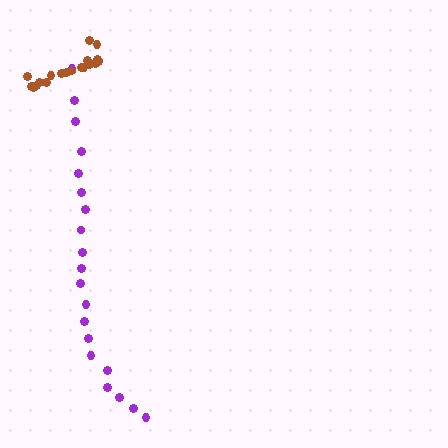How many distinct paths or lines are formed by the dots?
There are 2 distinct paths.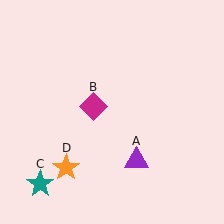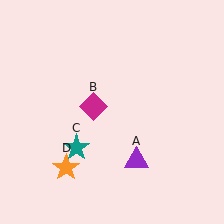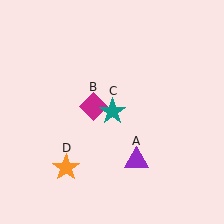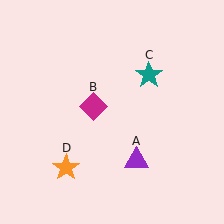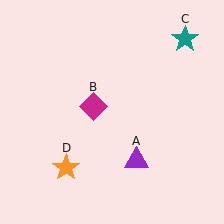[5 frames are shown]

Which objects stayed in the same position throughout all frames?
Purple triangle (object A) and magenta diamond (object B) and orange star (object D) remained stationary.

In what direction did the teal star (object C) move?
The teal star (object C) moved up and to the right.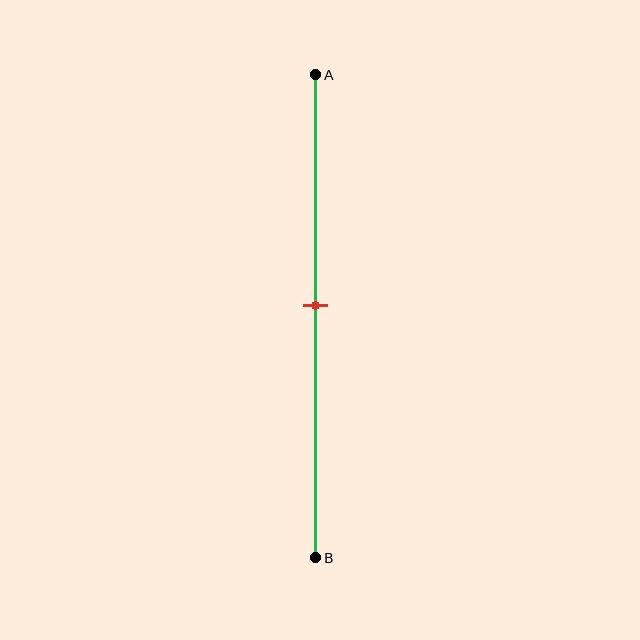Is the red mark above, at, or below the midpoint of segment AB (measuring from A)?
The red mark is approximately at the midpoint of segment AB.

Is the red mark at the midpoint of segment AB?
Yes, the mark is approximately at the midpoint.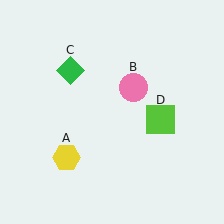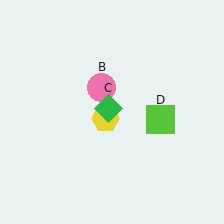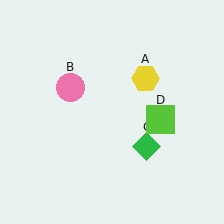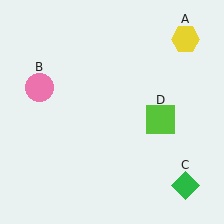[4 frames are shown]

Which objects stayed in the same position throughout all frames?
Lime square (object D) remained stationary.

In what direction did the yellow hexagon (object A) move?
The yellow hexagon (object A) moved up and to the right.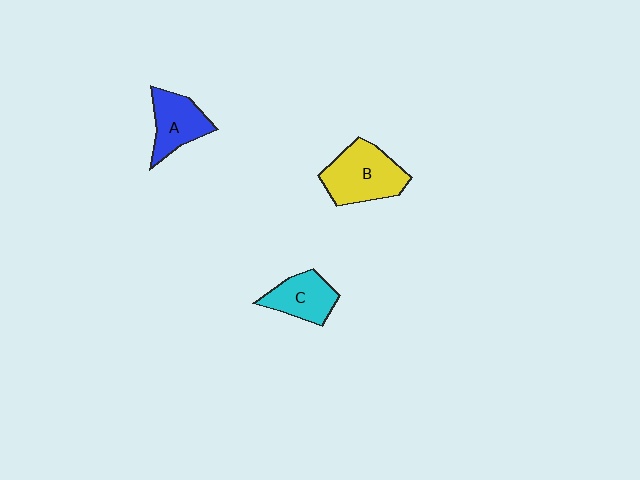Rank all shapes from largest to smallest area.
From largest to smallest: B (yellow), A (blue), C (cyan).